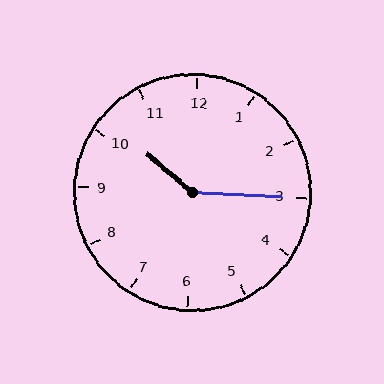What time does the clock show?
10:15.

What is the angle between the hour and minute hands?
Approximately 142 degrees.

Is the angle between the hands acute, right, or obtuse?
It is obtuse.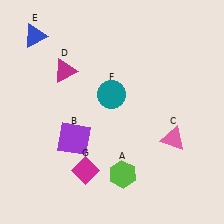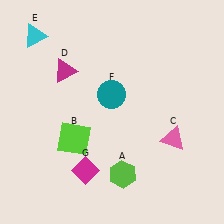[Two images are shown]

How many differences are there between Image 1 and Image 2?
There are 2 differences between the two images.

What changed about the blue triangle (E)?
In Image 1, E is blue. In Image 2, it changed to cyan.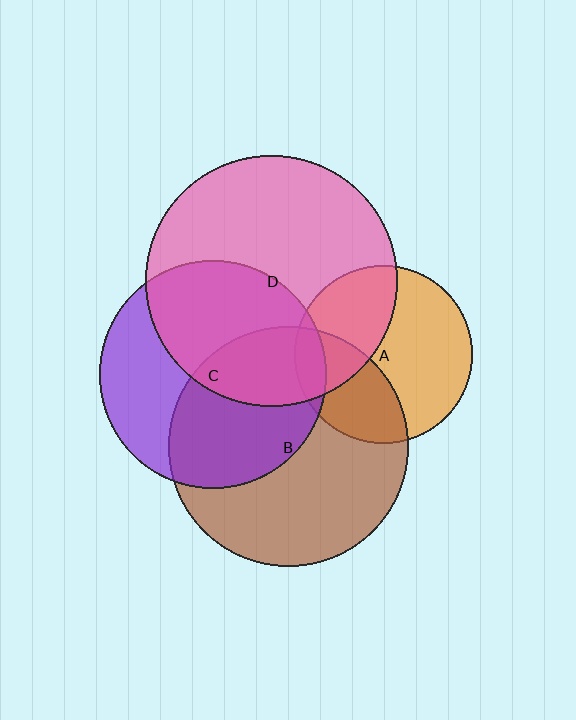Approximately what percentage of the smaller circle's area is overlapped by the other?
Approximately 50%.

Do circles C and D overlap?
Yes.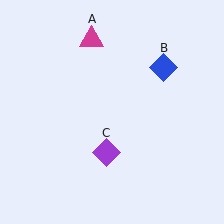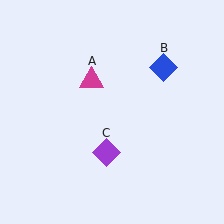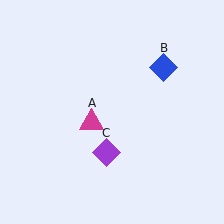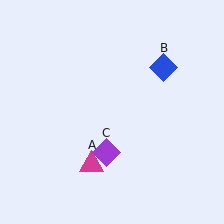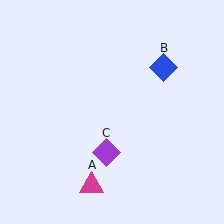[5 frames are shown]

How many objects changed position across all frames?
1 object changed position: magenta triangle (object A).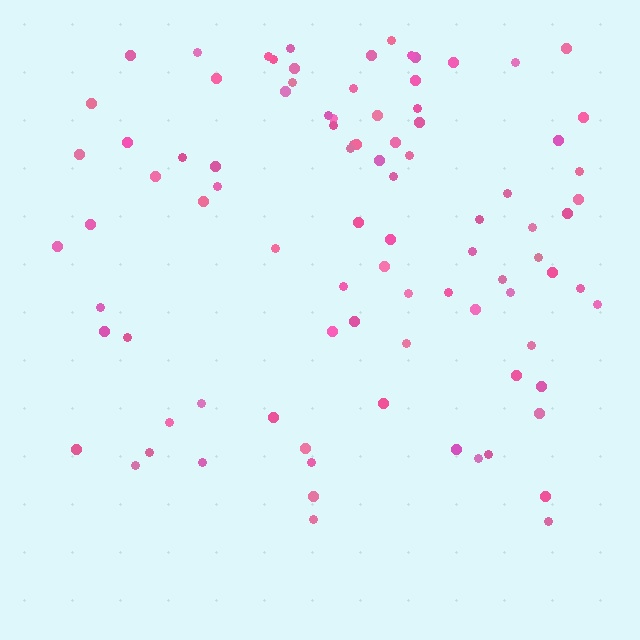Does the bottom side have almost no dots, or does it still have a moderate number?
Still a moderate number, just noticeably fewer than the top.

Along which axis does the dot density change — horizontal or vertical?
Vertical.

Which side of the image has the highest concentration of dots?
The top.